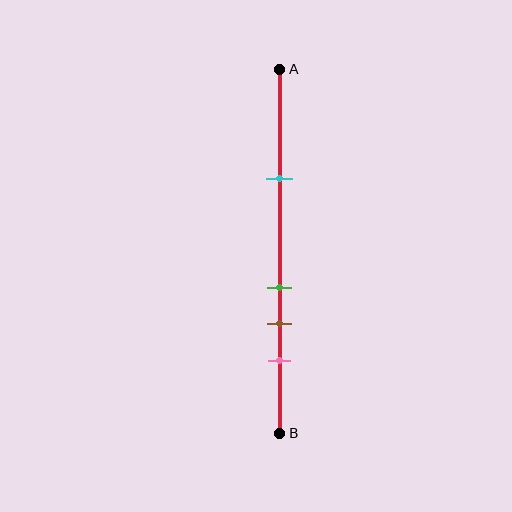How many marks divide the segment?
There are 4 marks dividing the segment.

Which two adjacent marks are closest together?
The green and brown marks are the closest adjacent pair.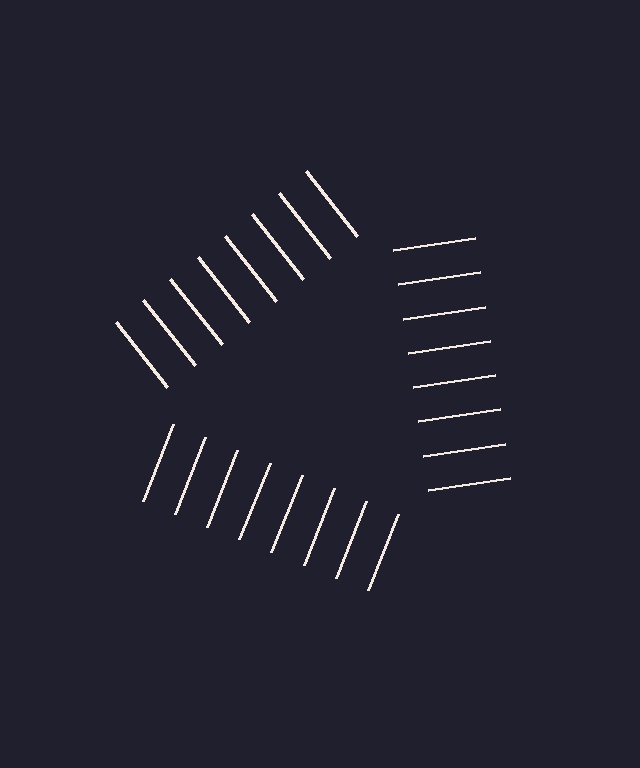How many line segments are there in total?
24 — 8 along each of the 3 edges.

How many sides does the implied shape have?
3 sides — the line-ends trace a triangle.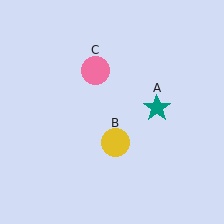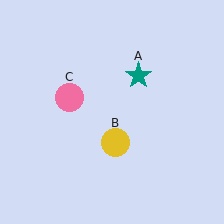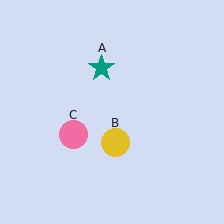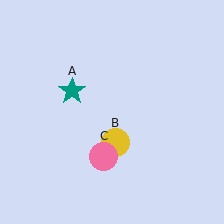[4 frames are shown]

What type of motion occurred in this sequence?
The teal star (object A), pink circle (object C) rotated counterclockwise around the center of the scene.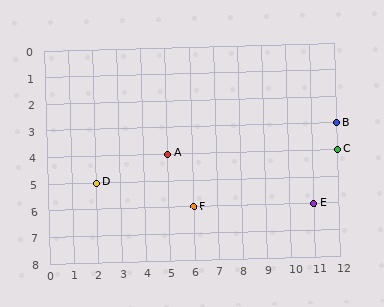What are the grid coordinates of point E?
Point E is at grid coordinates (11, 6).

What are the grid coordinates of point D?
Point D is at grid coordinates (2, 5).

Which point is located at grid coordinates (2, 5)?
Point D is at (2, 5).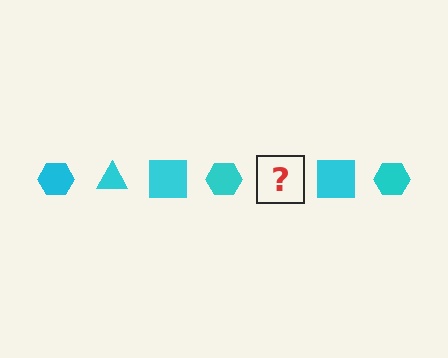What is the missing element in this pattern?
The missing element is a cyan triangle.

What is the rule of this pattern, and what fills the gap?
The rule is that the pattern cycles through hexagon, triangle, square shapes in cyan. The gap should be filled with a cyan triangle.